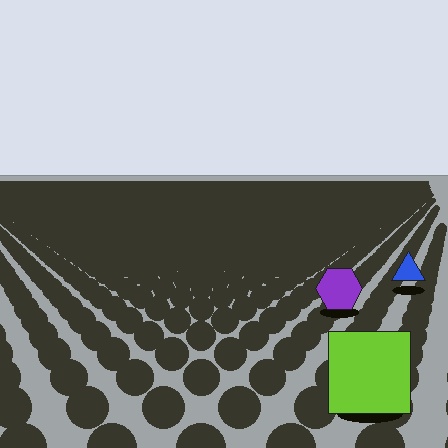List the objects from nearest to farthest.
From nearest to farthest: the lime square, the purple hexagon, the blue triangle.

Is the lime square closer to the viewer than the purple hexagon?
Yes. The lime square is closer — you can tell from the texture gradient: the ground texture is coarser near it.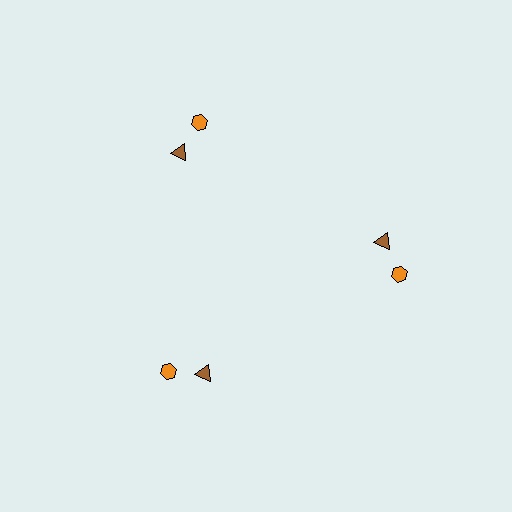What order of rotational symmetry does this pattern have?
This pattern has 3-fold rotational symmetry.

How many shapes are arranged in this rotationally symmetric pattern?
There are 6 shapes, arranged in 3 groups of 2.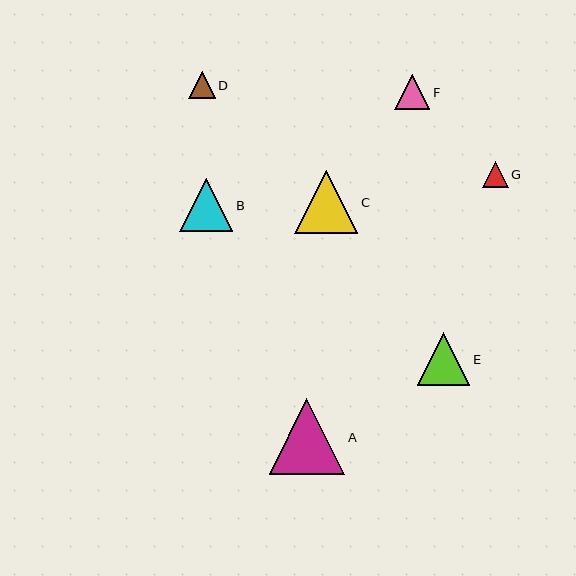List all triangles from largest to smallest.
From largest to smallest: A, C, B, E, F, D, G.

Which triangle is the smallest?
Triangle G is the smallest with a size of approximately 26 pixels.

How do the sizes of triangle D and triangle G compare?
Triangle D and triangle G are approximately the same size.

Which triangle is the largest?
Triangle A is the largest with a size of approximately 75 pixels.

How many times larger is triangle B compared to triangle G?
Triangle B is approximately 2.1 times the size of triangle G.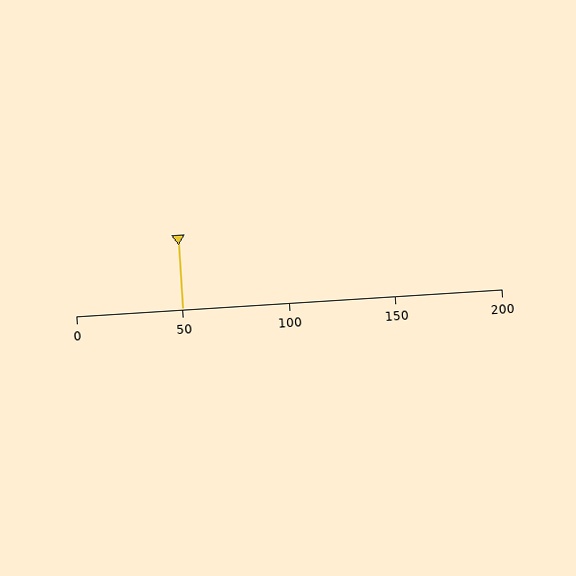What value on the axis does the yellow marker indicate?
The marker indicates approximately 50.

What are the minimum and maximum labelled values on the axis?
The axis runs from 0 to 200.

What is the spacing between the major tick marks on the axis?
The major ticks are spaced 50 apart.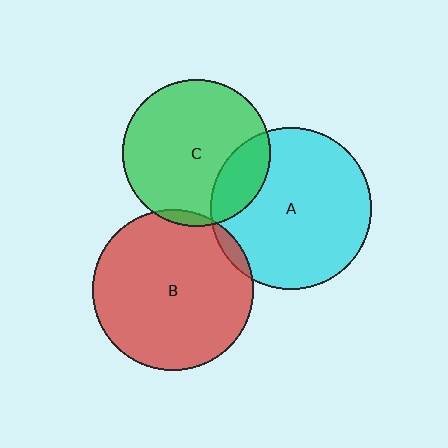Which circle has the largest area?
Circle B (red).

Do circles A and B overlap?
Yes.